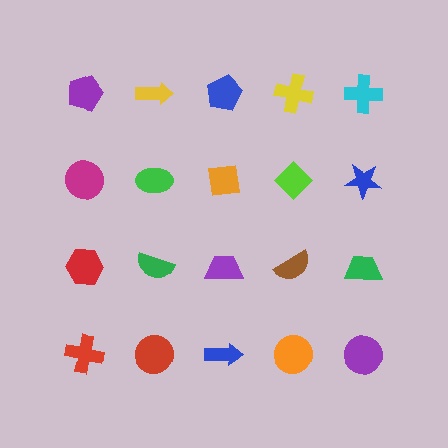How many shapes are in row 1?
5 shapes.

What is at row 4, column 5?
A purple circle.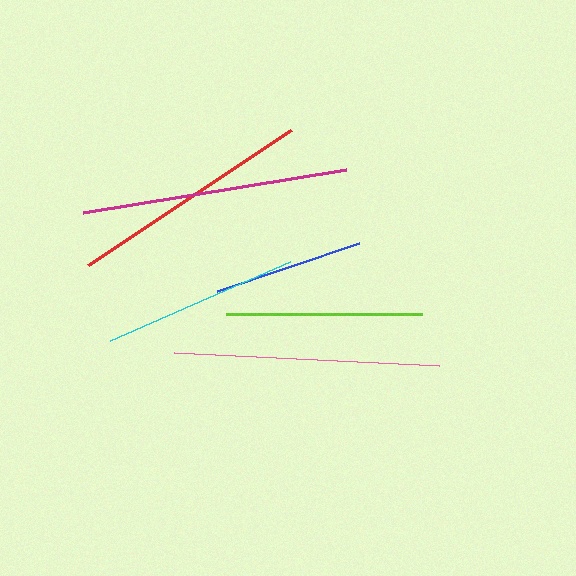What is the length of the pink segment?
The pink segment is approximately 265 pixels long.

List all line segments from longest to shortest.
From longest to shortest: magenta, pink, red, cyan, lime, blue.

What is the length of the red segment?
The red segment is approximately 244 pixels long.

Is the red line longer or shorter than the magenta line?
The magenta line is longer than the red line.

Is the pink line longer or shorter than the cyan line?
The pink line is longer than the cyan line.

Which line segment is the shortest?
The blue line is the shortest at approximately 150 pixels.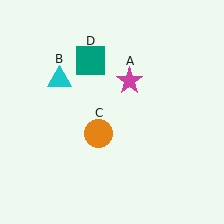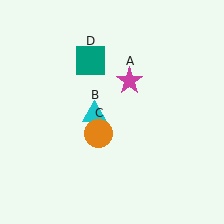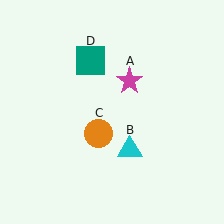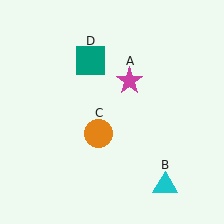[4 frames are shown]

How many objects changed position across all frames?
1 object changed position: cyan triangle (object B).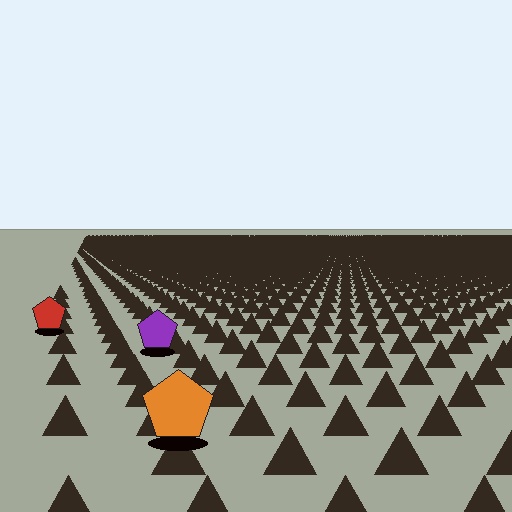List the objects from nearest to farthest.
From nearest to farthest: the orange pentagon, the purple pentagon, the red pentagon.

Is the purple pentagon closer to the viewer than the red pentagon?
Yes. The purple pentagon is closer — you can tell from the texture gradient: the ground texture is coarser near it.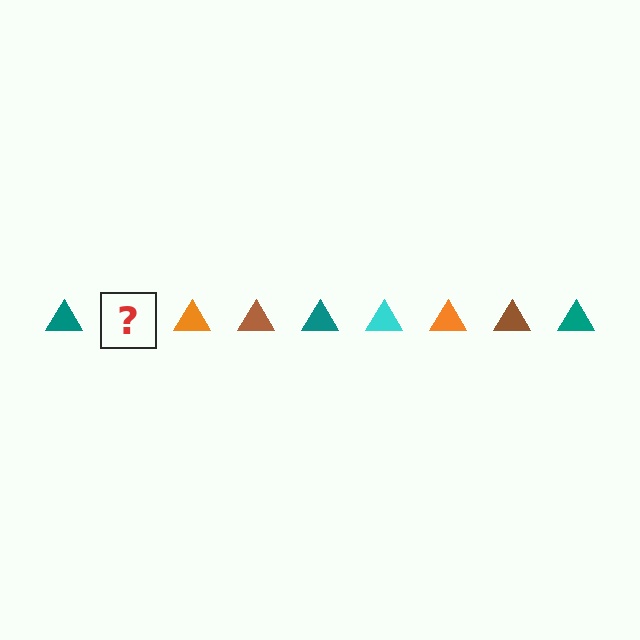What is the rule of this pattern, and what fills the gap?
The rule is that the pattern cycles through teal, cyan, orange, brown triangles. The gap should be filled with a cyan triangle.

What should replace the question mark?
The question mark should be replaced with a cyan triangle.